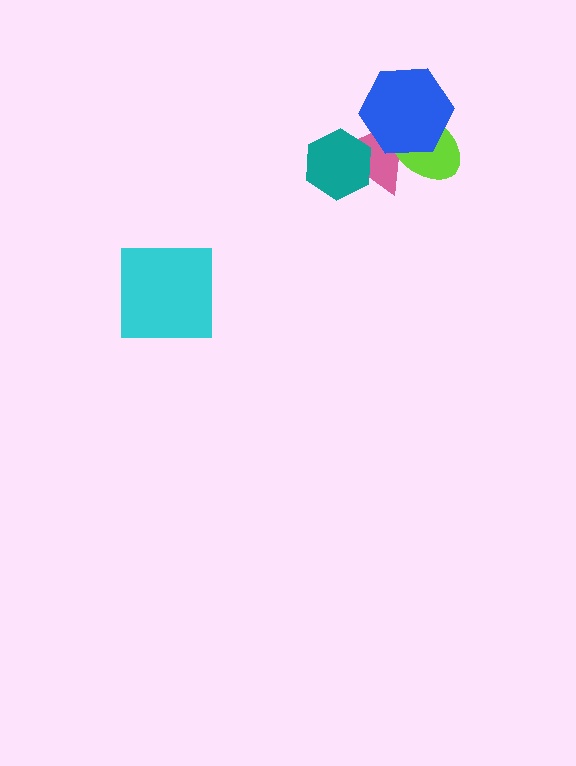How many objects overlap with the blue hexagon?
2 objects overlap with the blue hexagon.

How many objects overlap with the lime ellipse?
2 objects overlap with the lime ellipse.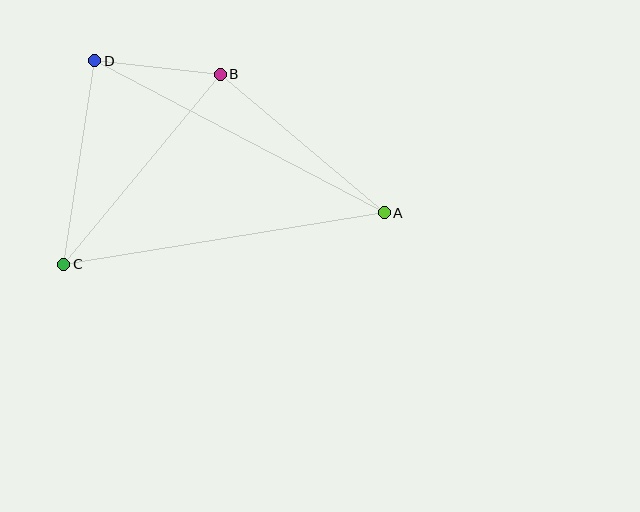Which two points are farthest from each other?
Points A and D are farthest from each other.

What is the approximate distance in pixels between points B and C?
The distance between B and C is approximately 246 pixels.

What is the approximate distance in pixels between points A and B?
The distance between A and B is approximately 214 pixels.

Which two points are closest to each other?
Points B and D are closest to each other.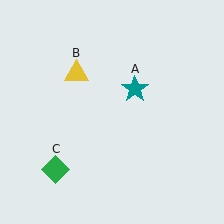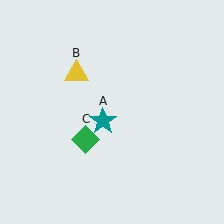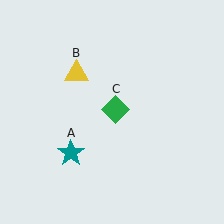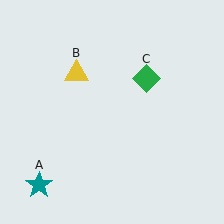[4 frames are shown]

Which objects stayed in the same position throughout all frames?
Yellow triangle (object B) remained stationary.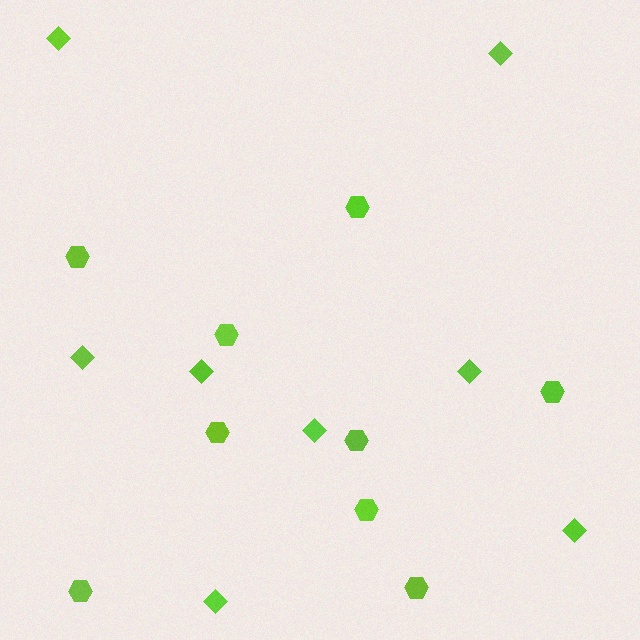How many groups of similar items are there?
There are 2 groups: one group of diamonds (8) and one group of hexagons (9).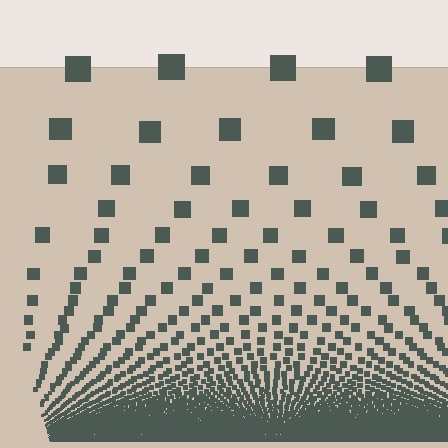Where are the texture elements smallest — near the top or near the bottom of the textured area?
Near the bottom.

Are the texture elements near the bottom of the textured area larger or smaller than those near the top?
Smaller. The gradient is inverted — elements near the bottom are smaller and denser.